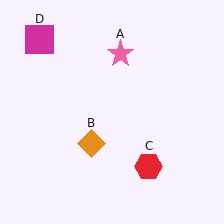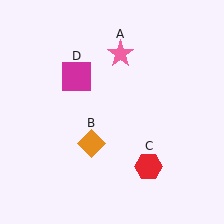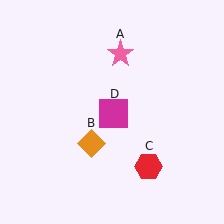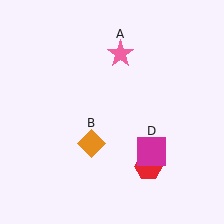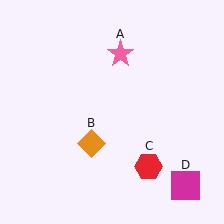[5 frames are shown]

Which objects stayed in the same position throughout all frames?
Pink star (object A) and orange diamond (object B) and red hexagon (object C) remained stationary.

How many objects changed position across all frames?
1 object changed position: magenta square (object D).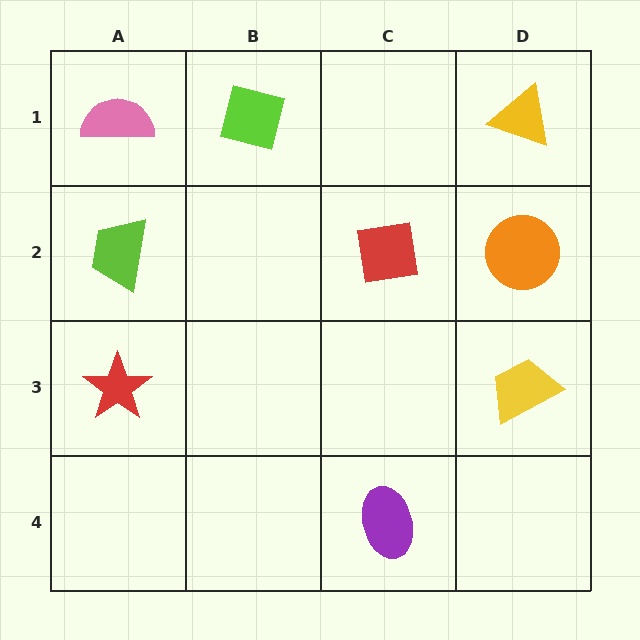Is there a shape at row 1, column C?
No, that cell is empty.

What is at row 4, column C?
A purple ellipse.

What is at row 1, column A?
A pink semicircle.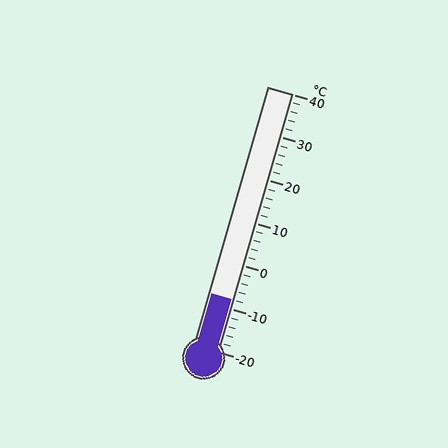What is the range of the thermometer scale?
The thermometer scale ranges from -20°C to 40°C.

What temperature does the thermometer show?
The thermometer shows approximately -8°C.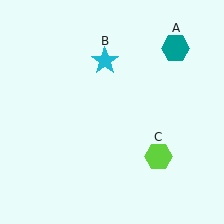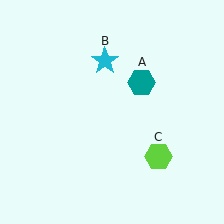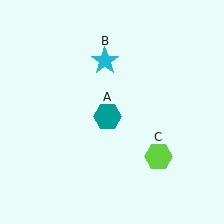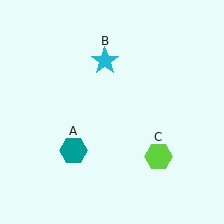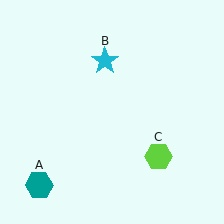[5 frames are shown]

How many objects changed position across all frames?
1 object changed position: teal hexagon (object A).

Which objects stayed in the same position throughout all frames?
Cyan star (object B) and lime hexagon (object C) remained stationary.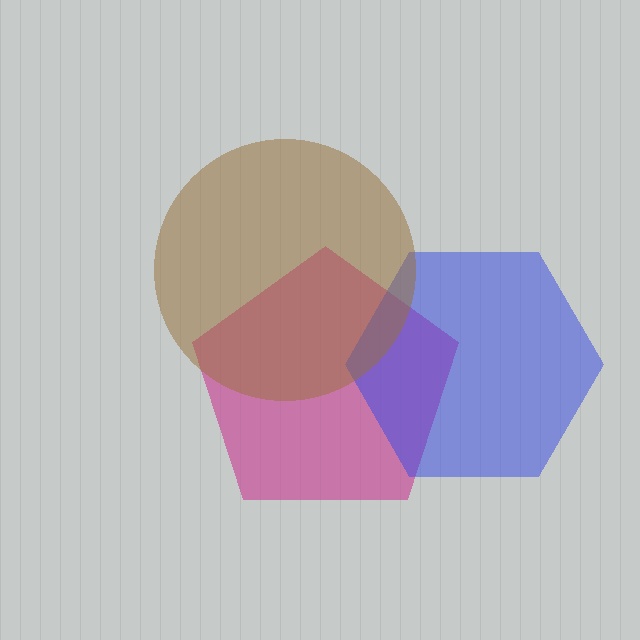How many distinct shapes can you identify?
There are 3 distinct shapes: a magenta pentagon, a blue hexagon, a brown circle.